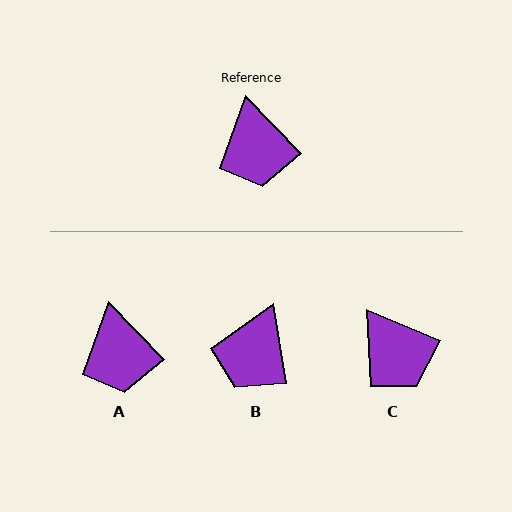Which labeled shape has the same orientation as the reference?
A.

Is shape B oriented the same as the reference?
No, it is off by about 35 degrees.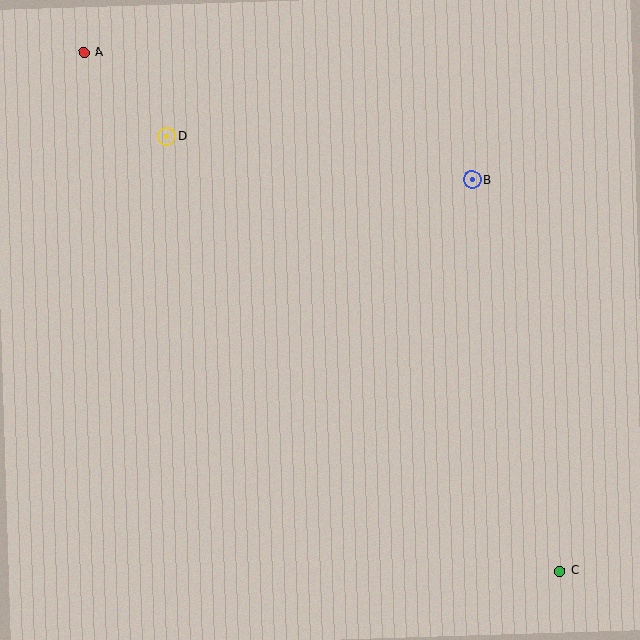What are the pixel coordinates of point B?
Point B is at (472, 180).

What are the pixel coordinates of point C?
Point C is at (560, 571).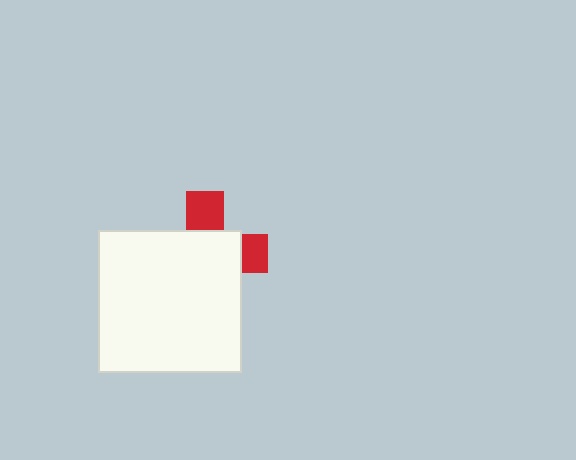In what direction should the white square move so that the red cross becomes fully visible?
The white square should move toward the lower-left. That is the shortest direction to clear the overlap and leave the red cross fully visible.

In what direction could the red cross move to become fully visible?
The red cross could move toward the upper-right. That would shift it out from behind the white square entirely.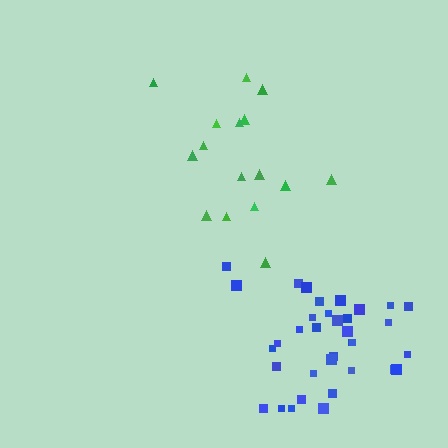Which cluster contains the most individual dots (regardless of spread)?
Blue (35).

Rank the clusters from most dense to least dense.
blue, green.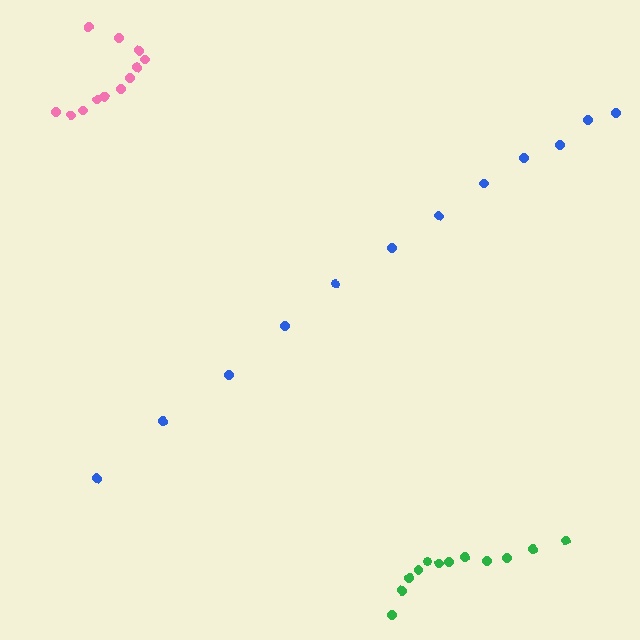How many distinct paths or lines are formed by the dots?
There are 3 distinct paths.